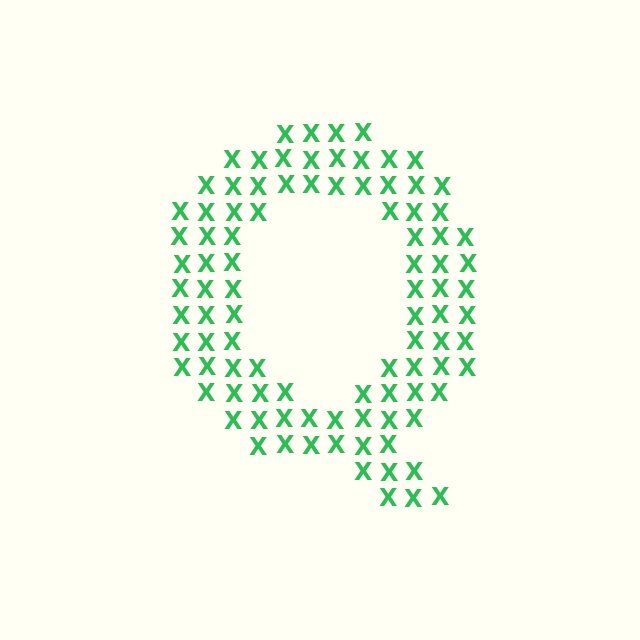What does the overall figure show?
The overall figure shows the letter Q.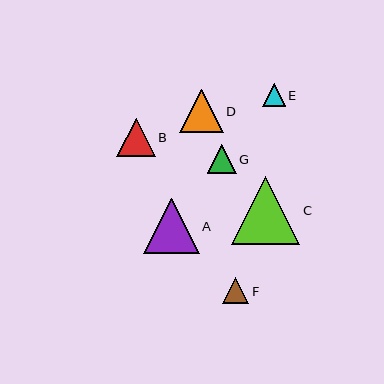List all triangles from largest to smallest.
From largest to smallest: C, A, D, B, G, F, E.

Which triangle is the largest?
Triangle C is the largest with a size of approximately 68 pixels.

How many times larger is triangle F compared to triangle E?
Triangle F is approximately 1.2 times the size of triangle E.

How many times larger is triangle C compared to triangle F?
Triangle C is approximately 2.6 times the size of triangle F.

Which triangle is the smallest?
Triangle E is the smallest with a size of approximately 22 pixels.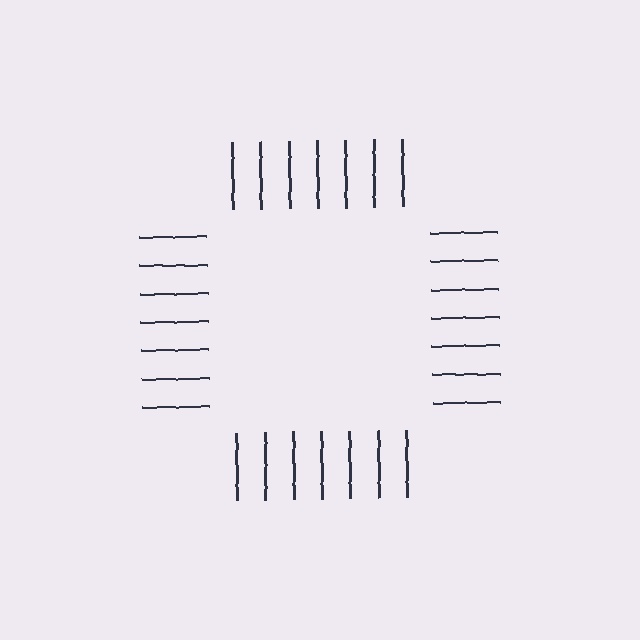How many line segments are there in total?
28 — 7 along each of the 4 edges.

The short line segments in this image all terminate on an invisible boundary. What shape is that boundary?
An illusory square — the line segments terminate on its edges but no continuous stroke is drawn.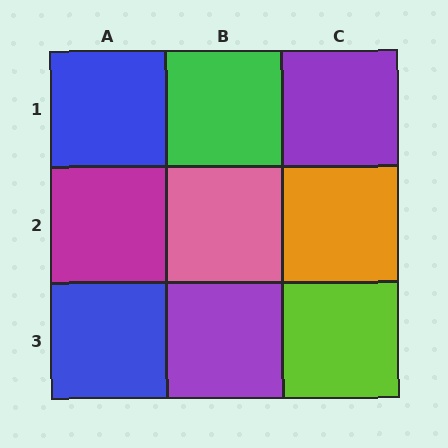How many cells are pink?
1 cell is pink.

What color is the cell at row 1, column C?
Purple.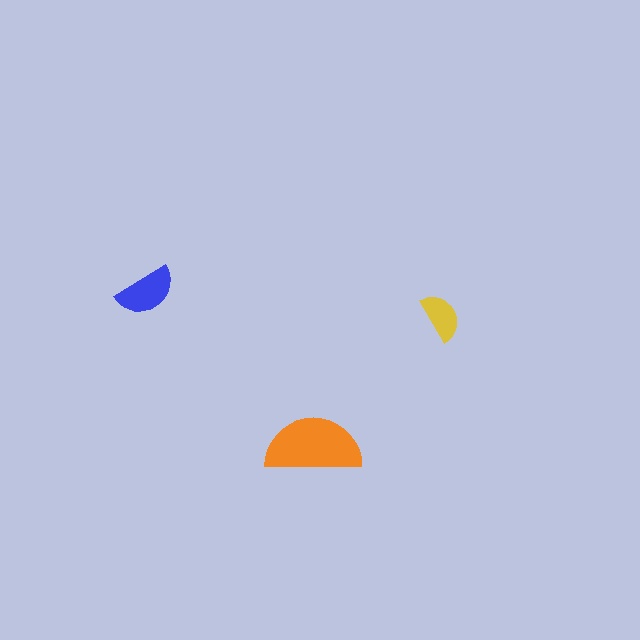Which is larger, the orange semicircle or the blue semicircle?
The orange one.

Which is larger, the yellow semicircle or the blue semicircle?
The blue one.